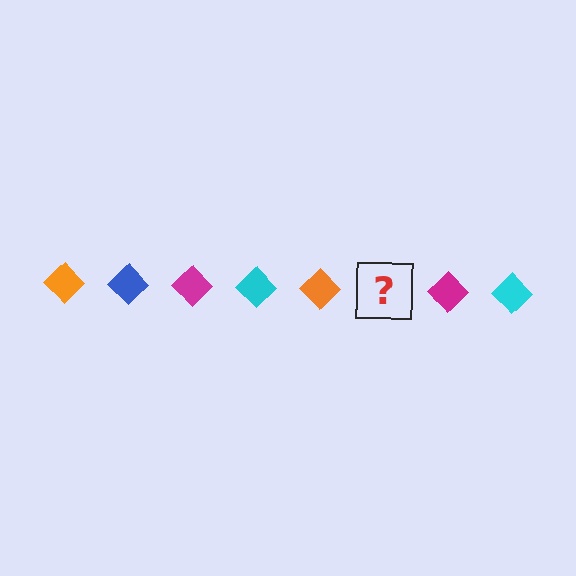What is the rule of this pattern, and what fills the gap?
The rule is that the pattern cycles through orange, blue, magenta, cyan diamonds. The gap should be filled with a blue diamond.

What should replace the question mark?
The question mark should be replaced with a blue diamond.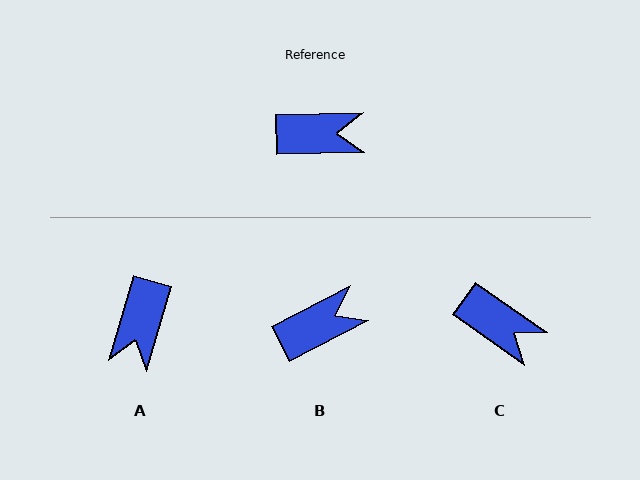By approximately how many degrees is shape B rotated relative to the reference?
Approximately 26 degrees counter-clockwise.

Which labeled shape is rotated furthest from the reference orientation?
A, about 108 degrees away.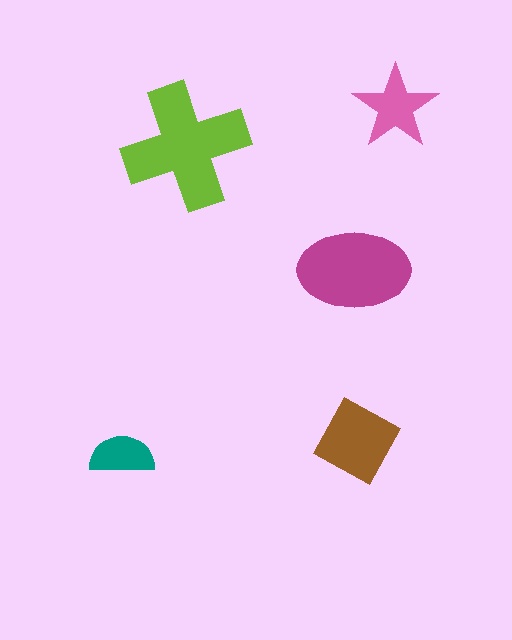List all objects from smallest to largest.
The teal semicircle, the pink star, the brown diamond, the magenta ellipse, the lime cross.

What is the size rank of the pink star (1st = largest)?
4th.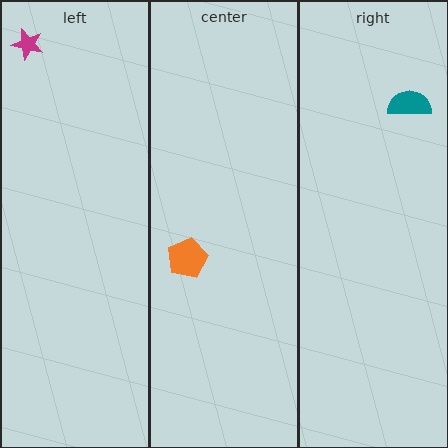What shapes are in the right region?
The teal semicircle.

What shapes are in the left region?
The magenta star.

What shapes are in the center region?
The orange pentagon.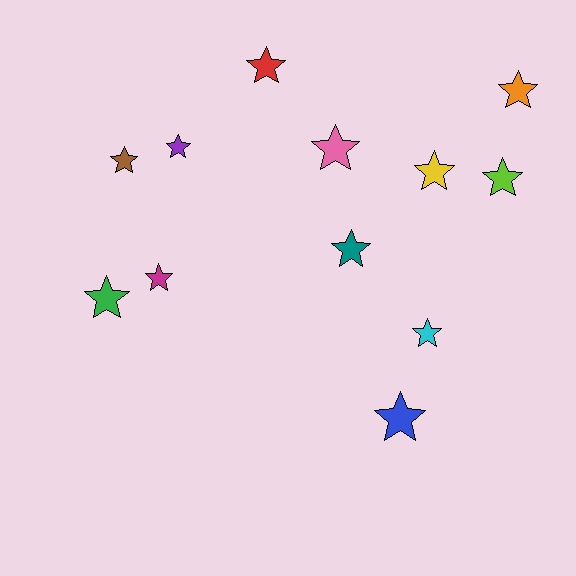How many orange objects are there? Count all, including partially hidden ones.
There is 1 orange object.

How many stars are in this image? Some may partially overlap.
There are 12 stars.